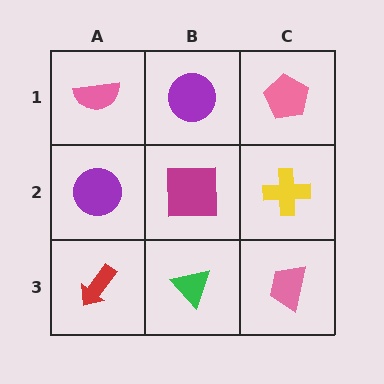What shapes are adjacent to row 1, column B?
A magenta square (row 2, column B), a pink semicircle (row 1, column A), a pink pentagon (row 1, column C).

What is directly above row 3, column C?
A yellow cross.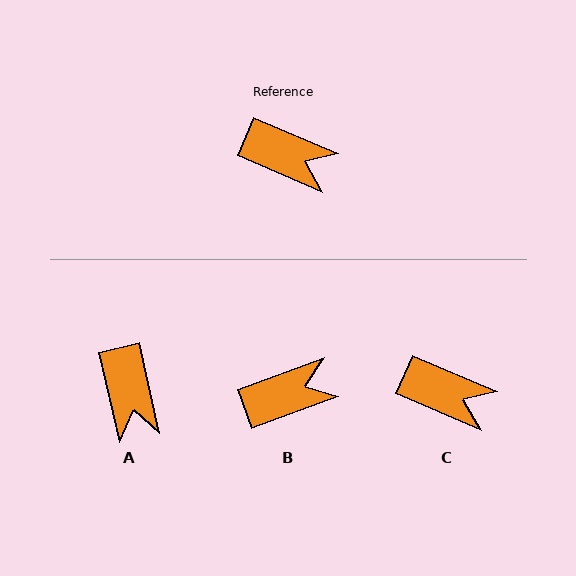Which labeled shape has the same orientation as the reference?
C.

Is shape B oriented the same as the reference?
No, it is off by about 43 degrees.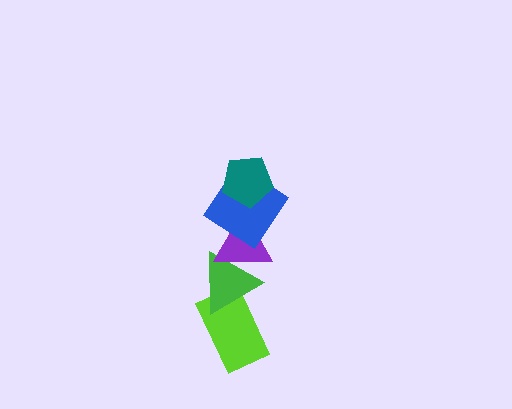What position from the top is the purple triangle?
The purple triangle is 3rd from the top.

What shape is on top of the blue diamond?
The teal pentagon is on top of the blue diamond.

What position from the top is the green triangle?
The green triangle is 4th from the top.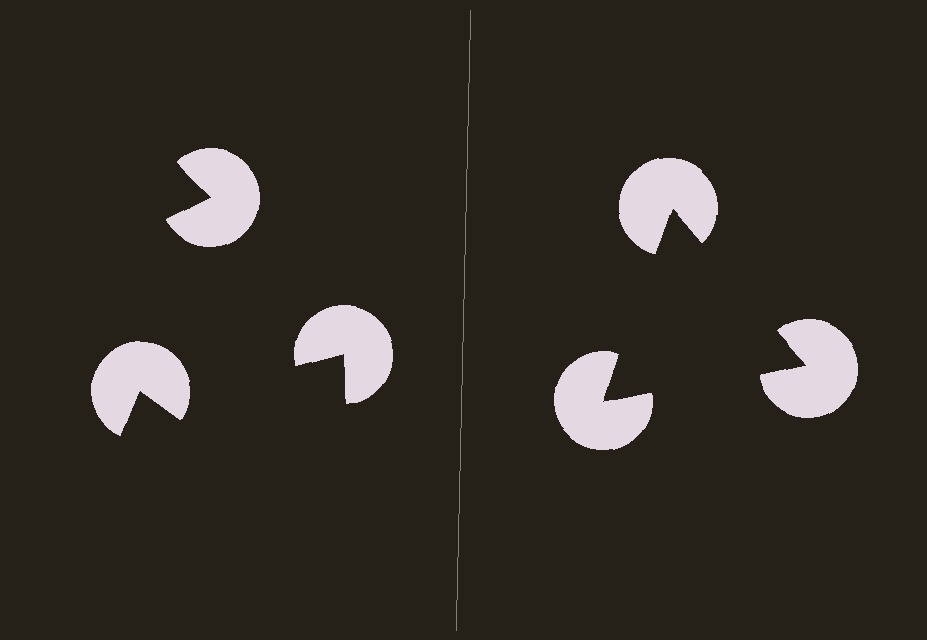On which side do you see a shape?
An illusory triangle appears on the right side. On the left side the wedge cuts are rotated, so no coherent shape forms.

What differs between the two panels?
The pac-man discs are positioned identically on both sides; only the wedge orientations differ. On the right they align to a triangle; on the left they are misaligned.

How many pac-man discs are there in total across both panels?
6 — 3 on each side.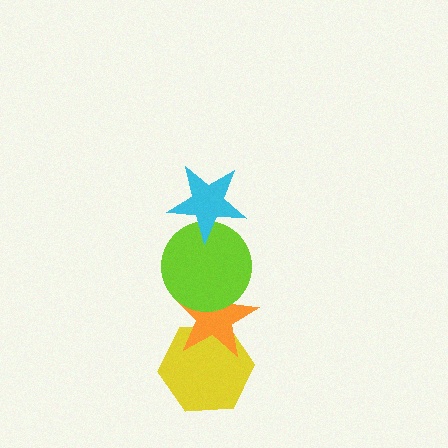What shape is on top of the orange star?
The lime circle is on top of the orange star.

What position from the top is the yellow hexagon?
The yellow hexagon is 4th from the top.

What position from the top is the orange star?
The orange star is 3rd from the top.